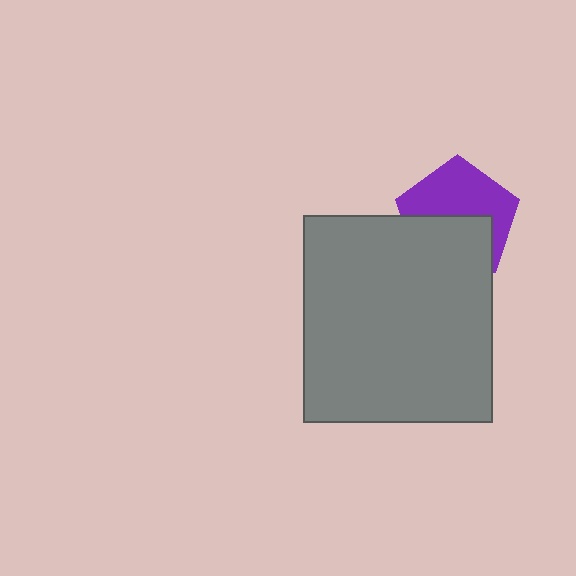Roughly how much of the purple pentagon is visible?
About half of it is visible (roughly 53%).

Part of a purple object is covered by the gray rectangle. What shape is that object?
It is a pentagon.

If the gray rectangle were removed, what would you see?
You would see the complete purple pentagon.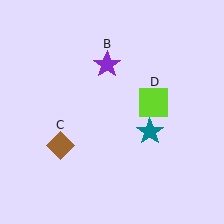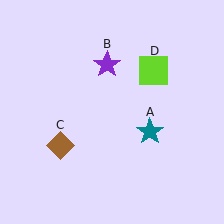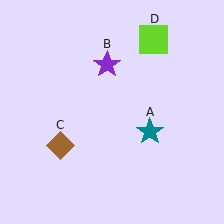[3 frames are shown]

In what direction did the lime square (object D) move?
The lime square (object D) moved up.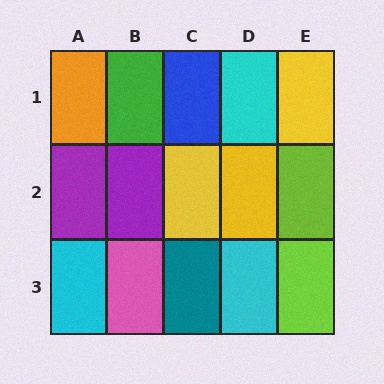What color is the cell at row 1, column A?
Orange.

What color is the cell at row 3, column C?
Teal.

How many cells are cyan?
3 cells are cyan.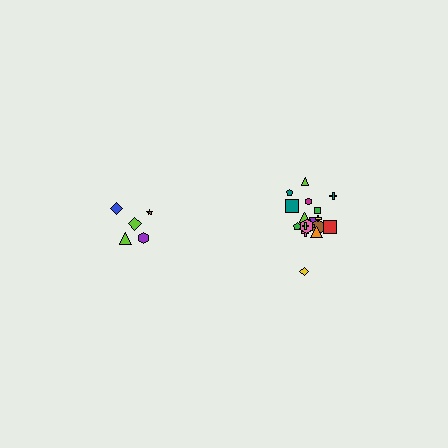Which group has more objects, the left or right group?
The right group.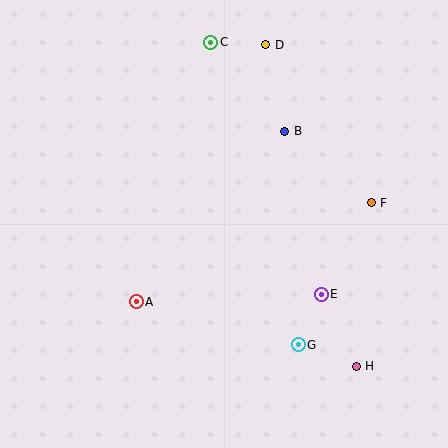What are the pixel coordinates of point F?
Point F is at (371, 203).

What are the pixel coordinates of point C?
Point C is at (211, 42).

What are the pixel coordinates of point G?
Point G is at (298, 345).